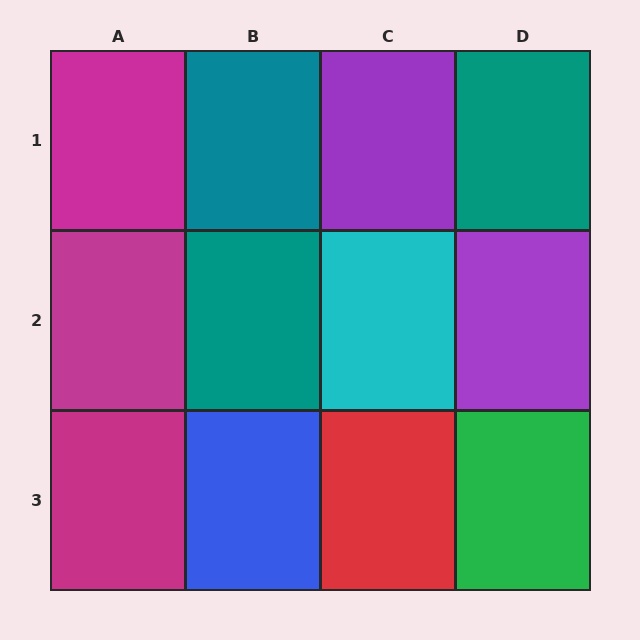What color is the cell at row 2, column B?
Teal.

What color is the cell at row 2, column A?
Magenta.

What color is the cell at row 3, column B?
Blue.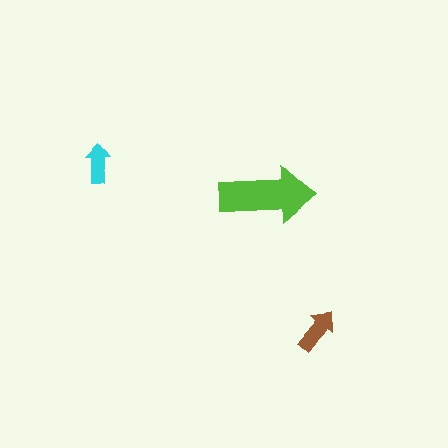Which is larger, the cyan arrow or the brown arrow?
The brown one.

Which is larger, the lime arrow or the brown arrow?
The lime one.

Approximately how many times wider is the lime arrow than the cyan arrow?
About 2.5 times wider.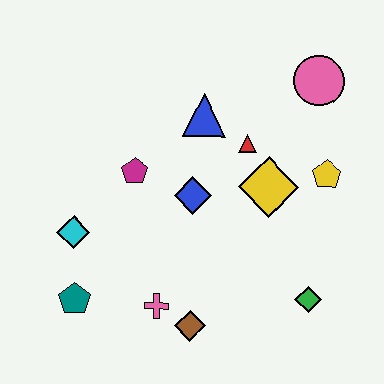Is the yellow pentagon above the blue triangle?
No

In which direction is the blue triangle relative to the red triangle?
The blue triangle is to the left of the red triangle.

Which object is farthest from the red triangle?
The teal pentagon is farthest from the red triangle.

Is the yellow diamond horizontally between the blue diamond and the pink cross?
No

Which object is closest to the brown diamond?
The pink cross is closest to the brown diamond.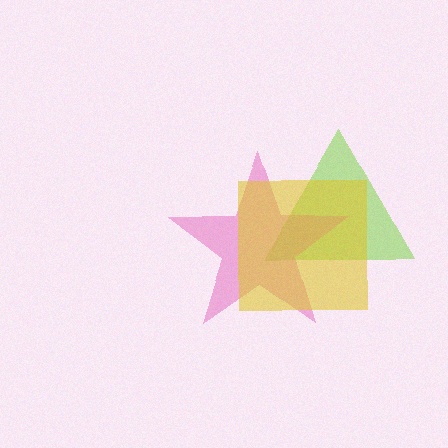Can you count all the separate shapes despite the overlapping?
Yes, there are 3 separate shapes.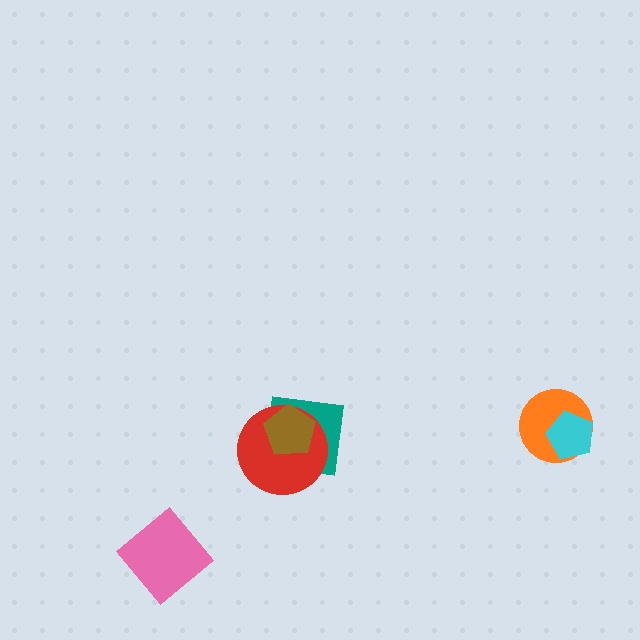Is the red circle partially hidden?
Yes, it is partially covered by another shape.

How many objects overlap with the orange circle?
1 object overlaps with the orange circle.